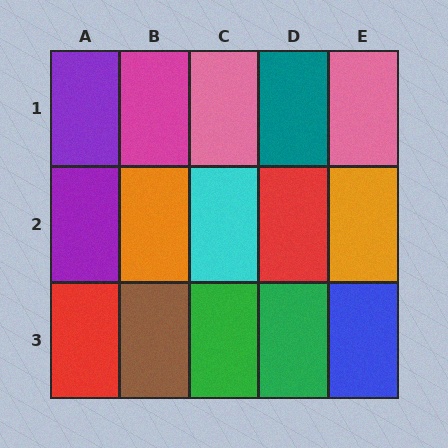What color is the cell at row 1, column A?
Purple.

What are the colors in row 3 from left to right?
Red, brown, green, green, blue.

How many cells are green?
2 cells are green.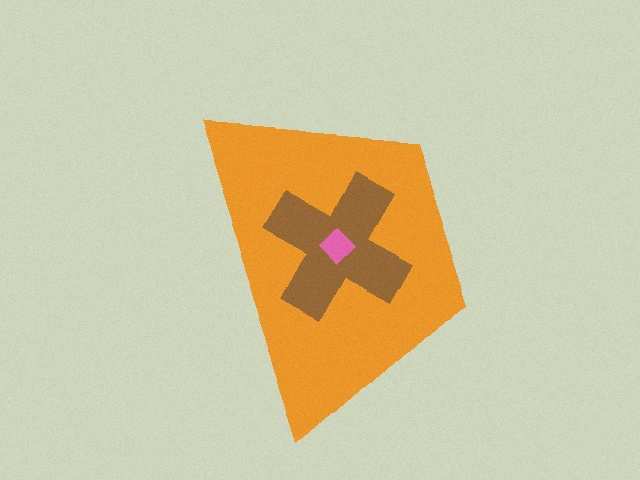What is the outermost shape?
The orange trapezoid.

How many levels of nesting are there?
3.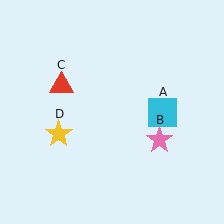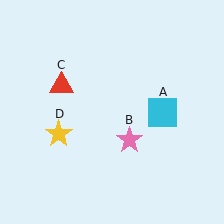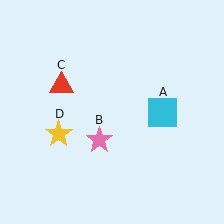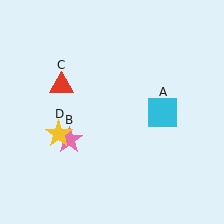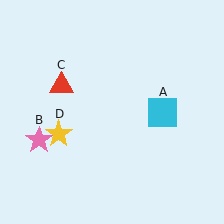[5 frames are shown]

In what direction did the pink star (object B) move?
The pink star (object B) moved left.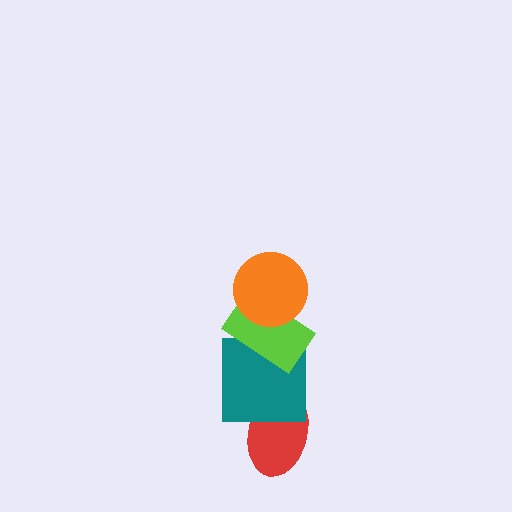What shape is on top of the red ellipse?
The teal square is on top of the red ellipse.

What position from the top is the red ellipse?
The red ellipse is 4th from the top.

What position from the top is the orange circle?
The orange circle is 1st from the top.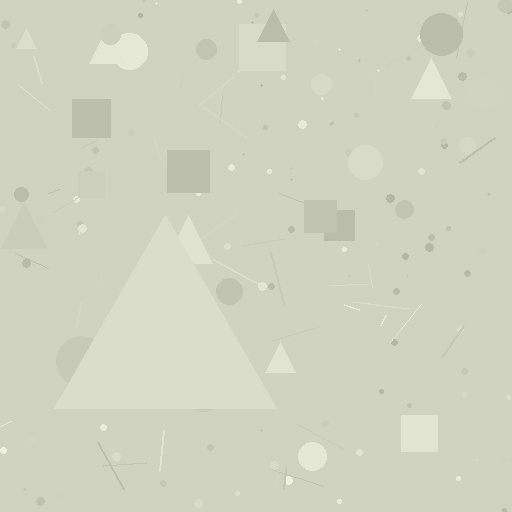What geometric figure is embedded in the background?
A triangle is embedded in the background.